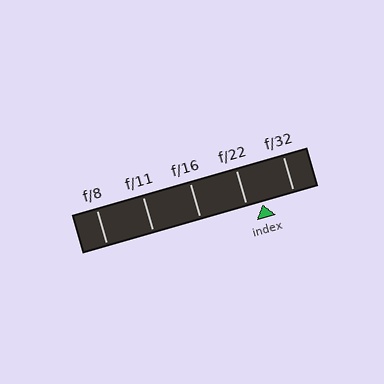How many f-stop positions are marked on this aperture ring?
There are 5 f-stop positions marked.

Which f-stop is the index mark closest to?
The index mark is closest to f/22.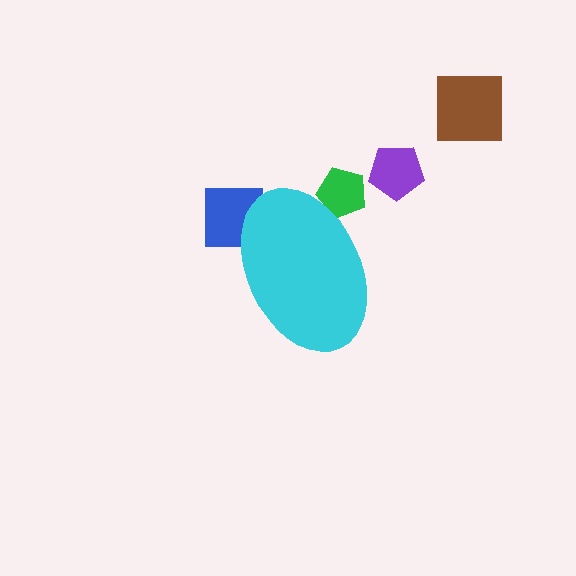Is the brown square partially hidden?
No, the brown square is fully visible.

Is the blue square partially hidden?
Yes, the blue square is partially hidden behind the cyan ellipse.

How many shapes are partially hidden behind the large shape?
2 shapes are partially hidden.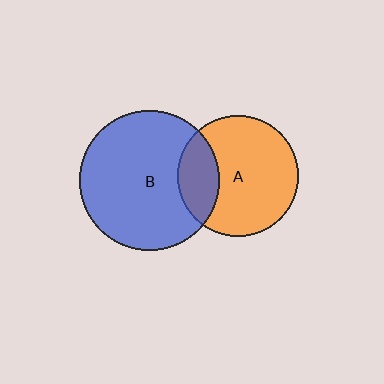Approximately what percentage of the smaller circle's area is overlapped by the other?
Approximately 25%.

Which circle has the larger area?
Circle B (blue).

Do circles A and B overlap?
Yes.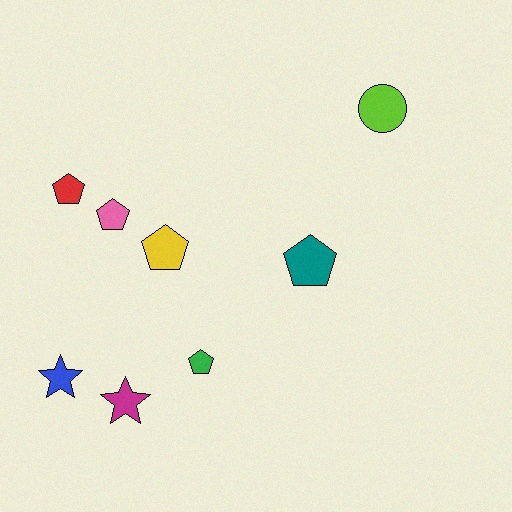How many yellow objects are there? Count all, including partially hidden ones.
There is 1 yellow object.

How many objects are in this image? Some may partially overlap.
There are 8 objects.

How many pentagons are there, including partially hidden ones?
There are 5 pentagons.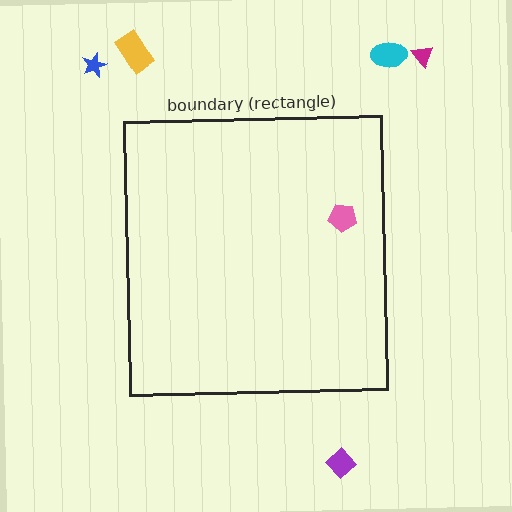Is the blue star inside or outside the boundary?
Outside.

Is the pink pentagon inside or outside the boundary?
Inside.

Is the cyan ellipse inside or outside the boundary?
Outside.